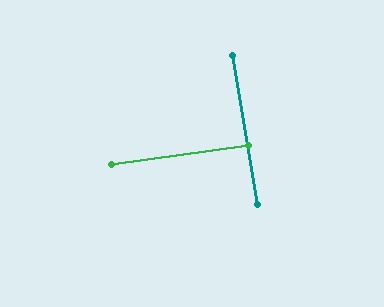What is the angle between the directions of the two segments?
Approximately 88 degrees.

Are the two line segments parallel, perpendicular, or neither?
Perpendicular — they meet at approximately 88°.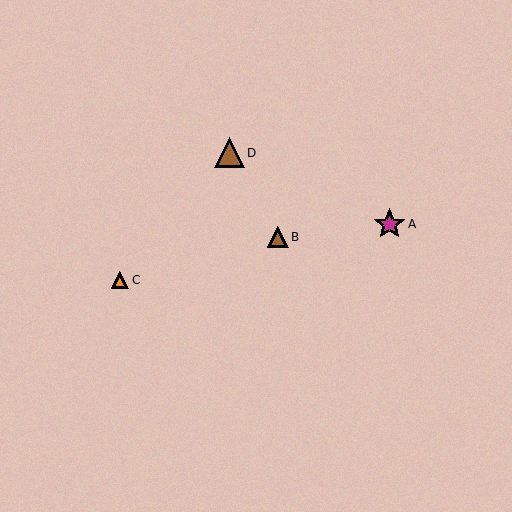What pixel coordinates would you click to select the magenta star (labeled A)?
Click at (389, 224) to select the magenta star A.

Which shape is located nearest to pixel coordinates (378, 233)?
The magenta star (labeled A) at (389, 224) is nearest to that location.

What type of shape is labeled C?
Shape C is an orange triangle.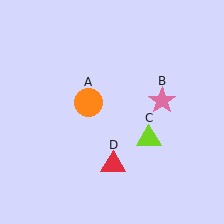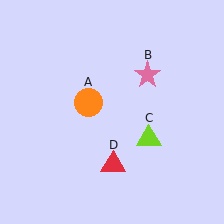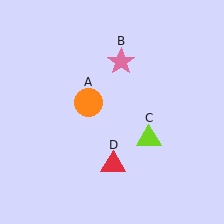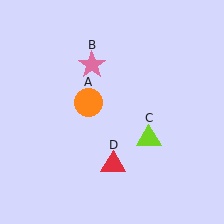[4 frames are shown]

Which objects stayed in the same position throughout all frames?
Orange circle (object A) and lime triangle (object C) and red triangle (object D) remained stationary.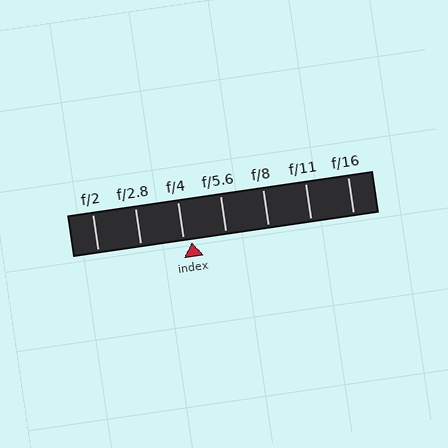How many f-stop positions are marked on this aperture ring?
There are 7 f-stop positions marked.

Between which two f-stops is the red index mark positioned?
The index mark is between f/4 and f/5.6.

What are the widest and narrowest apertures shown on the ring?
The widest aperture shown is f/2 and the narrowest is f/16.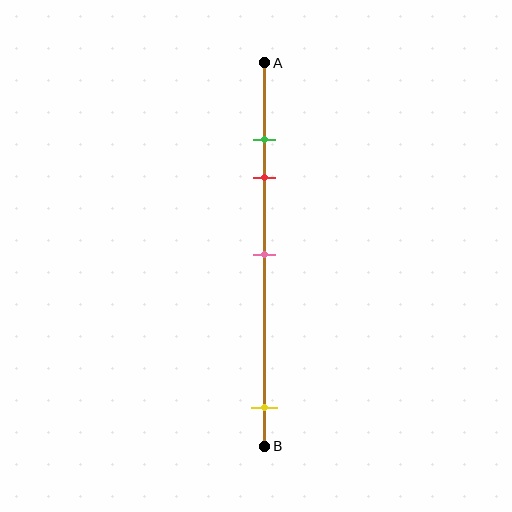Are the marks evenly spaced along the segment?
No, the marks are not evenly spaced.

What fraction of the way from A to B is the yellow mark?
The yellow mark is approximately 90% (0.9) of the way from A to B.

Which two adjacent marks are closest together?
The green and red marks are the closest adjacent pair.